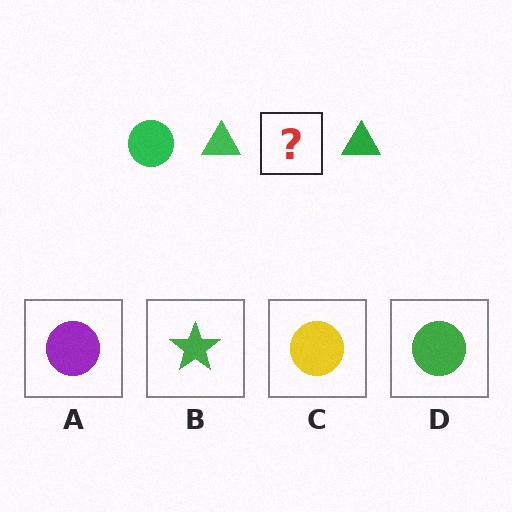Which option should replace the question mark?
Option D.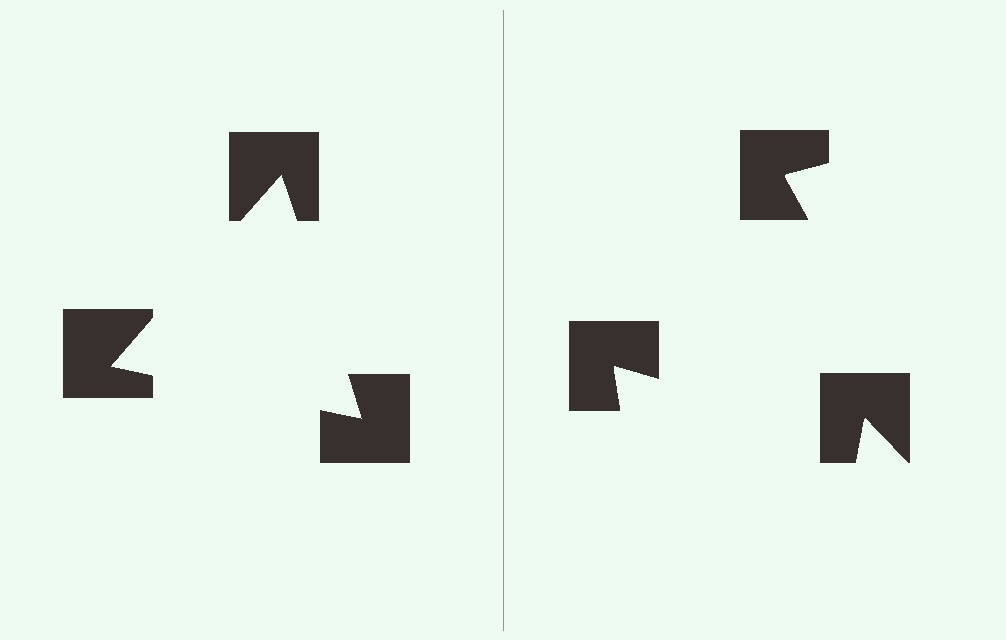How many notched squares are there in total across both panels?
6 — 3 on each side.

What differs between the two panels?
The notched squares are positioned identically on both sides; only the wedge orientations differ. On the left they align to a triangle; on the right they are misaligned.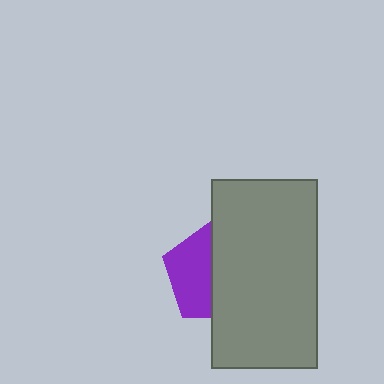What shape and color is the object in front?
The object in front is a gray rectangle.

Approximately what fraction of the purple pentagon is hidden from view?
Roughly 54% of the purple pentagon is hidden behind the gray rectangle.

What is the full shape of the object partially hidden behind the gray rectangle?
The partially hidden object is a purple pentagon.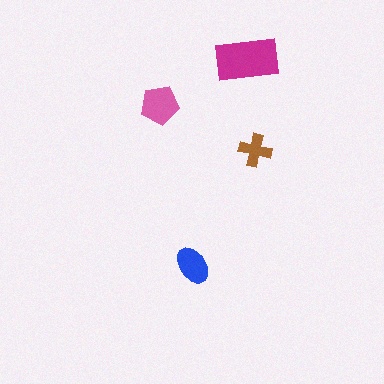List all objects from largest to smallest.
The magenta rectangle, the pink pentagon, the blue ellipse, the brown cross.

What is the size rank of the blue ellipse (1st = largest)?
3rd.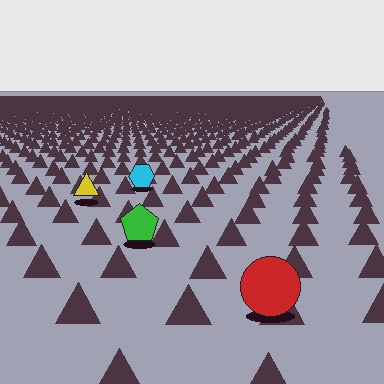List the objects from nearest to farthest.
From nearest to farthest: the red circle, the green pentagon, the yellow triangle, the cyan hexagon.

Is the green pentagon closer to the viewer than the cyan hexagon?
Yes. The green pentagon is closer — you can tell from the texture gradient: the ground texture is coarser near it.